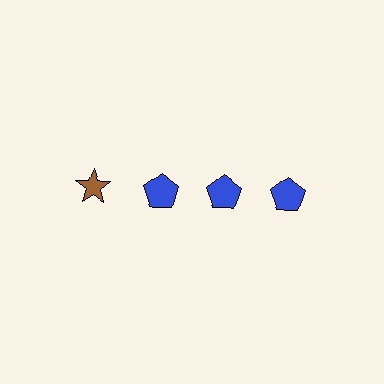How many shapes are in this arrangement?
There are 4 shapes arranged in a grid pattern.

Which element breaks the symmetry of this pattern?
The brown star in the top row, leftmost column breaks the symmetry. All other shapes are blue pentagons.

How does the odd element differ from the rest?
It differs in both color (brown instead of blue) and shape (star instead of pentagon).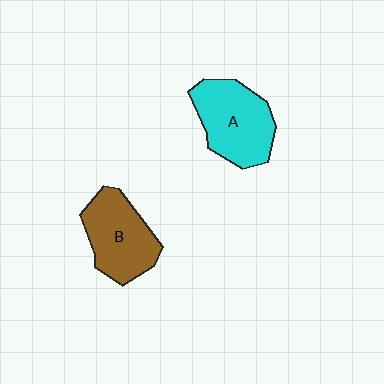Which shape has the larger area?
Shape A (cyan).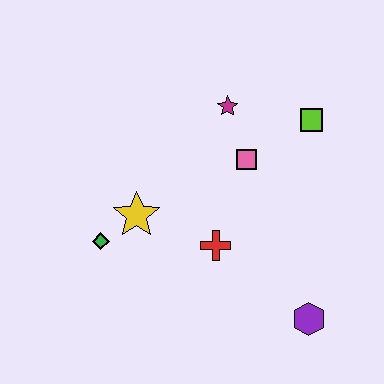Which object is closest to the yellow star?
The green diamond is closest to the yellow star.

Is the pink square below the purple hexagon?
No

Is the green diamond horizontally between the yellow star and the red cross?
No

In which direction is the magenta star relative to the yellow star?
The magenta star is above the yellow star.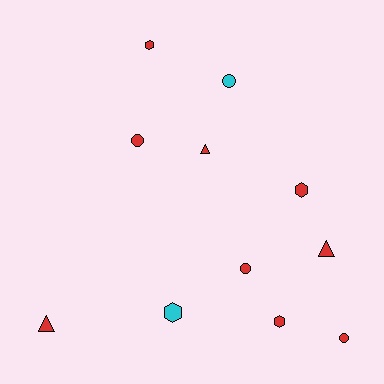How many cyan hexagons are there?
There is 1 cyan hexagon.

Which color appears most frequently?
Red, with 9 objects.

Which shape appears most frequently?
Circle, with 4 objects.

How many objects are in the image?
There are 11 objects.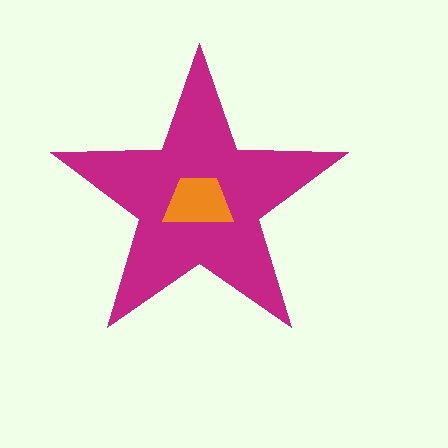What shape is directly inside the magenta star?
The orange trapezoid.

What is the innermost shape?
The orange trapezoid.